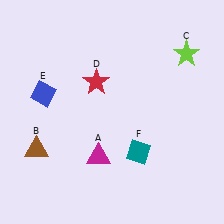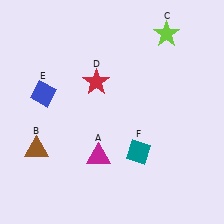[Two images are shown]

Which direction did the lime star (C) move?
The lime star (C) moved up.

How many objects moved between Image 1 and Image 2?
1 object moved between the two images.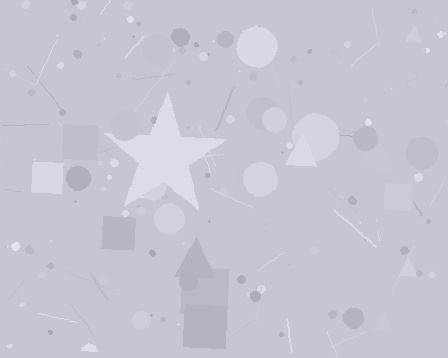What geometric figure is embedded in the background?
A star is embedded in the background.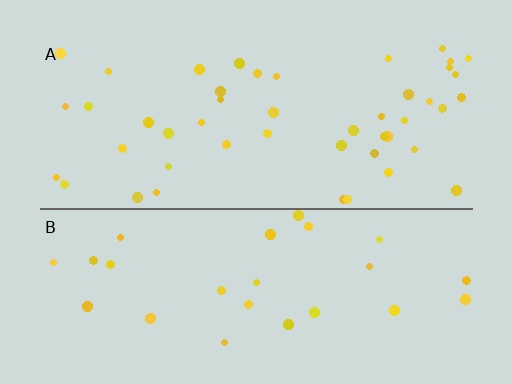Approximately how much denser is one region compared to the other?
Approximately 1.8× — region A over region B.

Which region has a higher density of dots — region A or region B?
A (the top).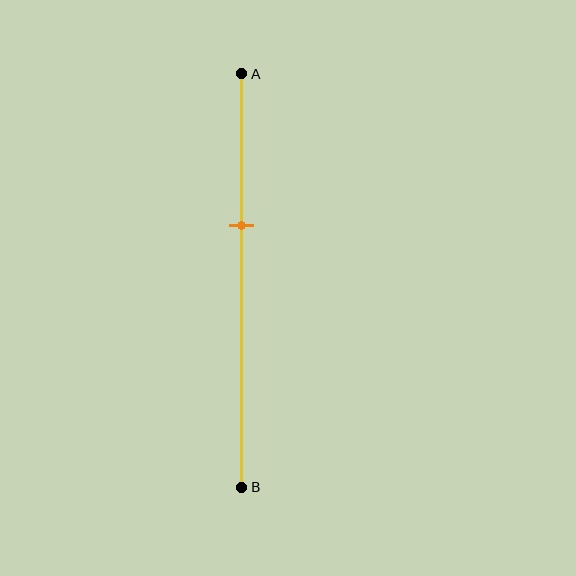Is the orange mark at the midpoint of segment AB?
No, the mark is at about 35% from A, not at the 50% midpoint.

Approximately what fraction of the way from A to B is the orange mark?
The orange mark is approximately 35% of the way from A to B.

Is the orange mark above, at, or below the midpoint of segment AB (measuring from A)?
The orange mark is above the midpoint of segment AB.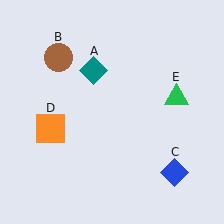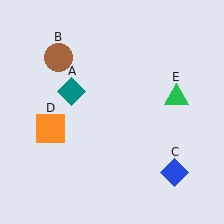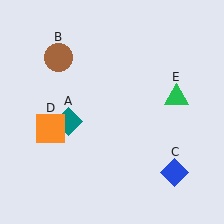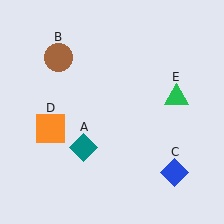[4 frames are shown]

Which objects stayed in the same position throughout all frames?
Brown circle (object B) and blue diamond (object C) and orange square (object D) and green triangle (object E) remained stationary.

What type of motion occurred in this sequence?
The teal diamond (object A) rotated counterclockwise around the center of the scene.